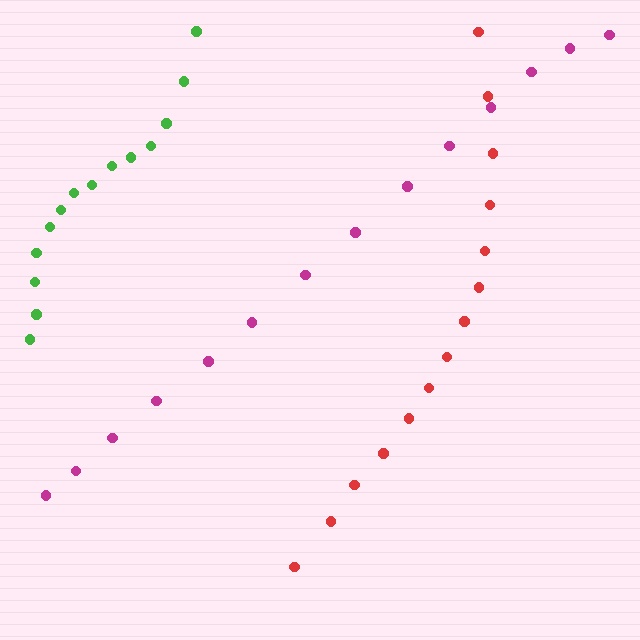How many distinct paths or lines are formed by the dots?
There are 3 distinct paths.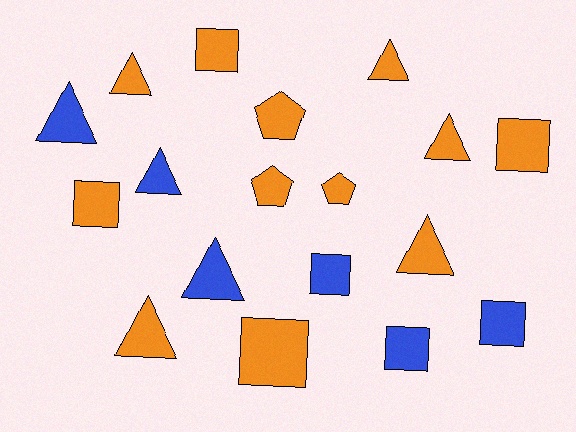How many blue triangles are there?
There are 3 blue triangles.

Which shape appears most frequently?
Triangle, with 8 objects.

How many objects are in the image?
There are 18 objects.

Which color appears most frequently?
Orange, with 12 objects.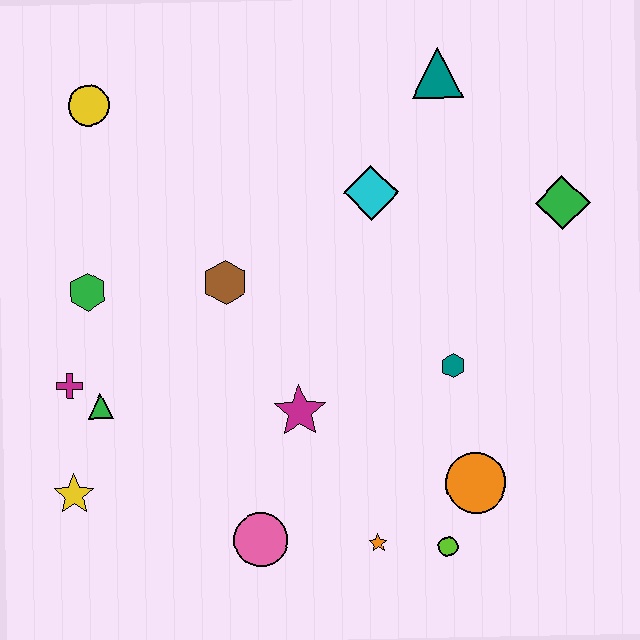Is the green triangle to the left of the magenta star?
Yes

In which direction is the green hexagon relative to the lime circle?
The green hexagon is to the left of the lime circle.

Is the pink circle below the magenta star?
Yes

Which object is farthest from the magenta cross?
The green diamond is farthest from the magenta cross.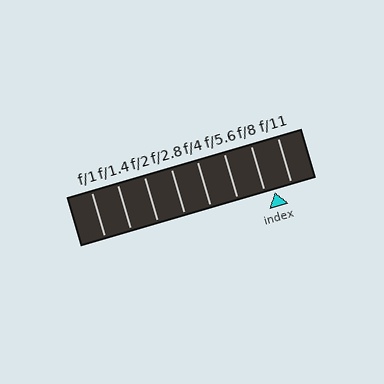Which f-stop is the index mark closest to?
The index mark is closest to f/8.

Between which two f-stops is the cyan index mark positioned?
The index mark is between f/8 and f/11.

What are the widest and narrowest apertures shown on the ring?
The widest aperture shown is f/1 and the narrowest is f/11.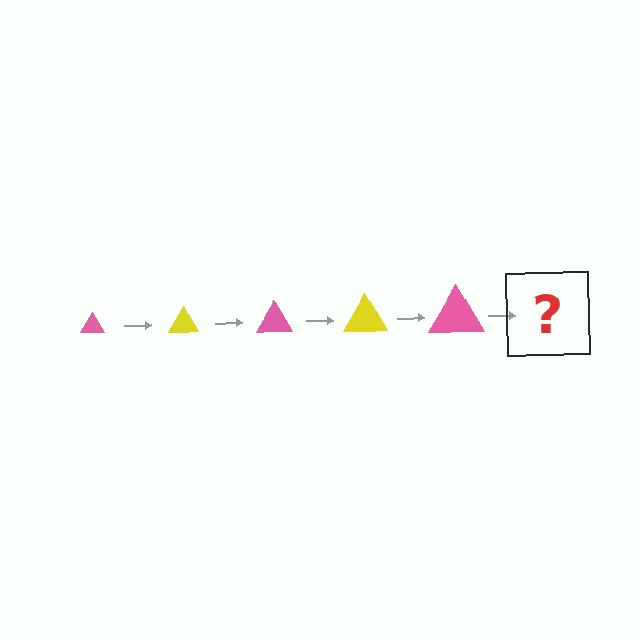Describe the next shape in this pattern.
It should be a yellow triangle, larger than the previous one.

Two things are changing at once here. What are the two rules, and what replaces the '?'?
The two rules are that the triangle grows larger each step and the color cycles through pink and yellow. The '?' should be a yellow triangle, larger than the previous one.